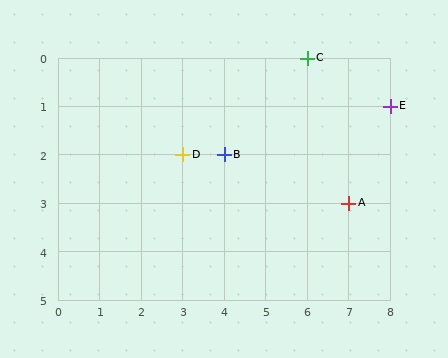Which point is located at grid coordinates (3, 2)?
Point D is at (3, 2).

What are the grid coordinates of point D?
Point D is at grid coordinates (3, 2).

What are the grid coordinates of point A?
Point A is at grid coordinates (7, 3).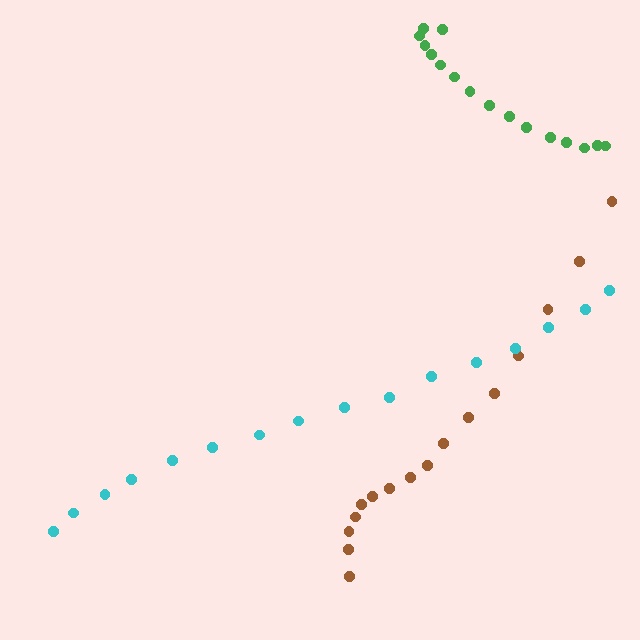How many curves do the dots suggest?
There are 3 distinct paths.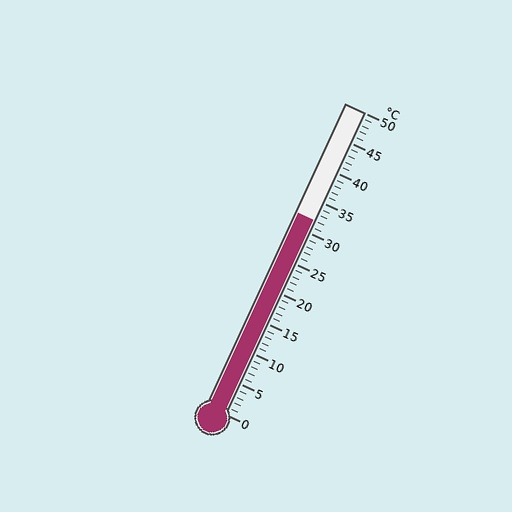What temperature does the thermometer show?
The thermometer shows approximately 32°C.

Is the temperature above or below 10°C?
The temperature is above 10°C.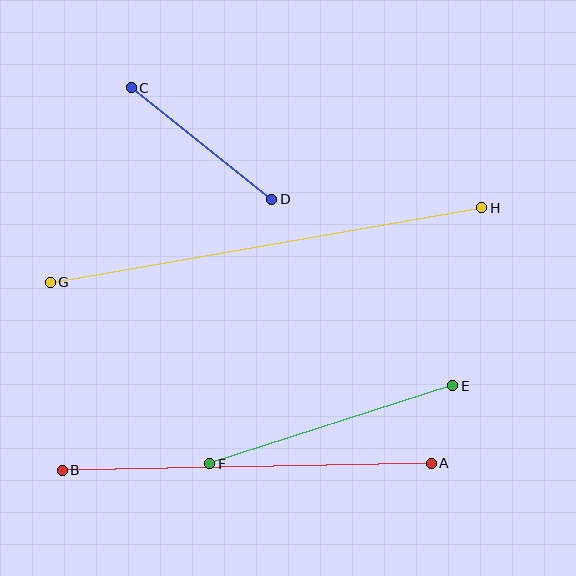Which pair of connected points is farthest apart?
Points G and H are farthest apart.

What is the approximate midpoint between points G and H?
The midpoint is at approximately (266, 245) pixels.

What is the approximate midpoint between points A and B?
The midpoint is at approximately (247, 467) pixels.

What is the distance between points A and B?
The distance is approximately 369 pixels.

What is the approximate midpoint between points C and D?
The midpoint is at approximately (201, 143) pixels.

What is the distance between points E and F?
The distance is approximately 255 pixels.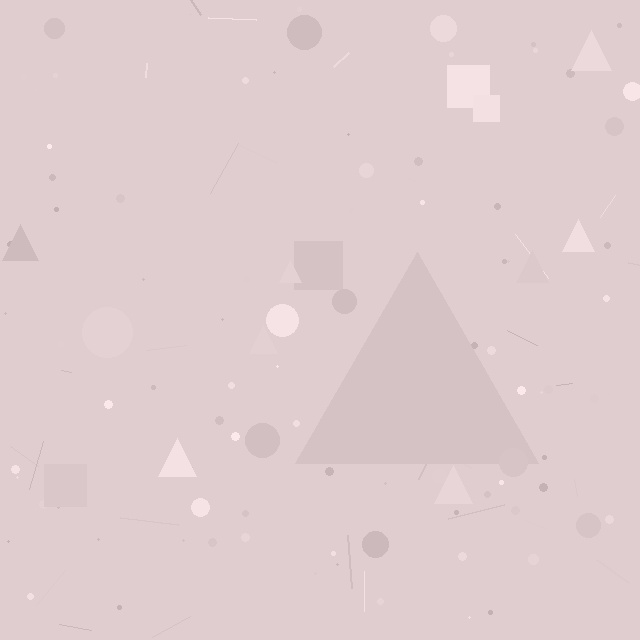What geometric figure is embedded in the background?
A triangle is embedded in the background.